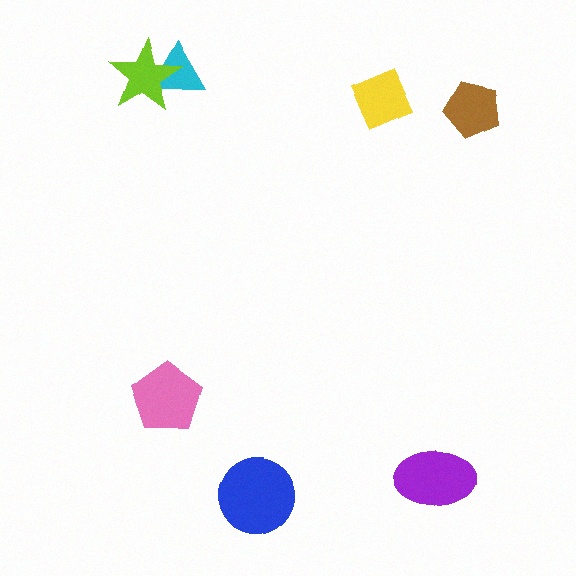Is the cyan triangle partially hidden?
Yes, it is partially covered by another shape.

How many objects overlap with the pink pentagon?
0 objects overlap with the pink pentagon.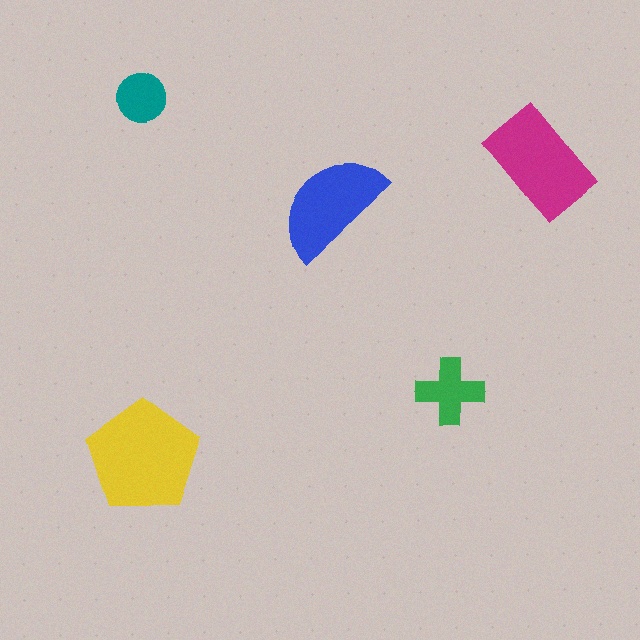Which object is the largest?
The yellow pentagon.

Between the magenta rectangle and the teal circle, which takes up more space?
The magenta rectangle.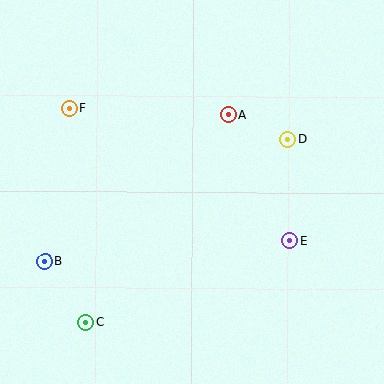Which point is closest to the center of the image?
Point A at (228, 115) is closest to the center.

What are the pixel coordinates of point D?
Point D is at (288, 139).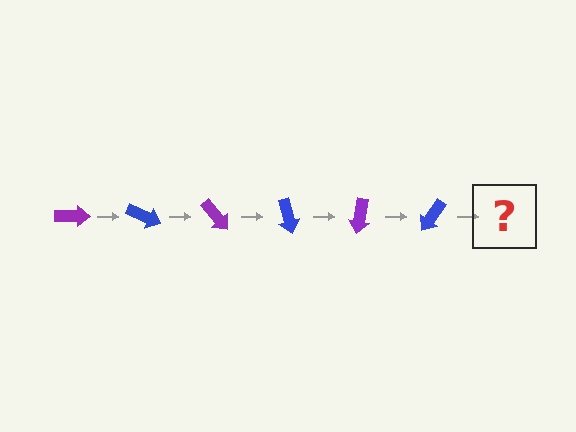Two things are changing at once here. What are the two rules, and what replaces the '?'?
The two rules are that it rotates 25 degrees each step and the color cycles through purple and blue. The '?' should be a purple arrow, rotated 150 degrees from the start.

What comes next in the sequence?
The next element should be a purple arrow, rotated 150 degrees from the start.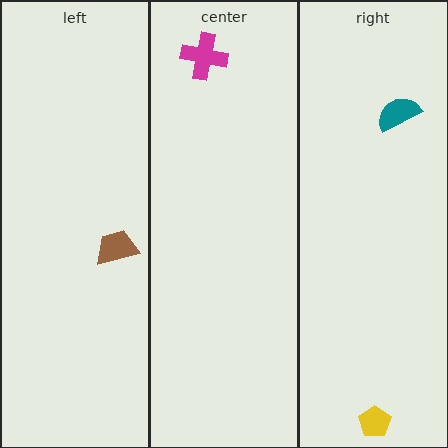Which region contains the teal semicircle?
The right region.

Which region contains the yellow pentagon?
The right region.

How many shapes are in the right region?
2.